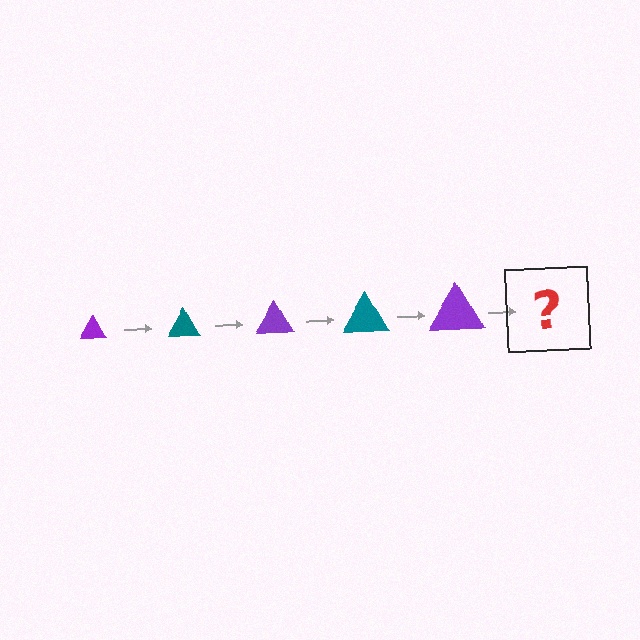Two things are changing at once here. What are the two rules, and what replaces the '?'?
The two rules are that the triangle grows larger each step and the color cycles through purple and teal. The '?' should be a teal triangle, larger than the previous one.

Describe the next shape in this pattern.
It should be a teal triangle, larger than the previous one.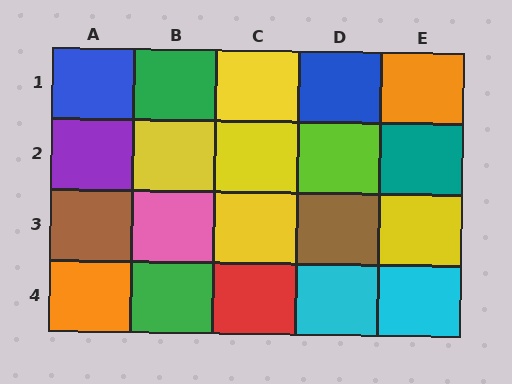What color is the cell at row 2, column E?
Teal.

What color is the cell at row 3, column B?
Pink.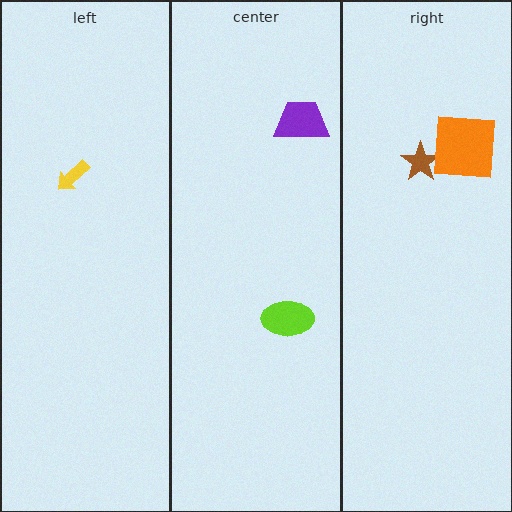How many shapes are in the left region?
1.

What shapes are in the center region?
The lime ellipse, the purple trapezoid.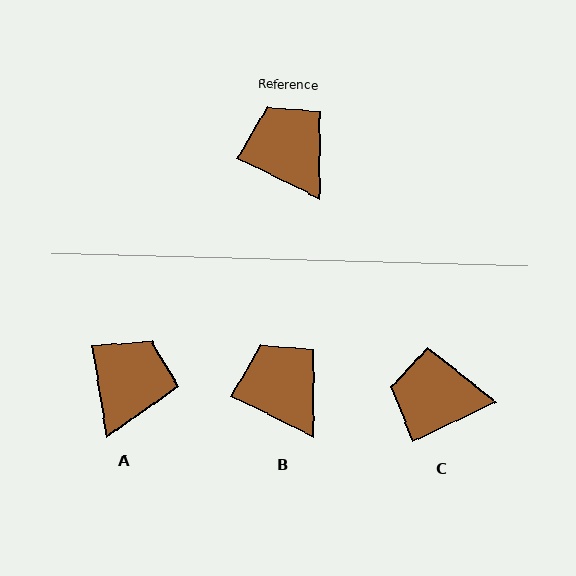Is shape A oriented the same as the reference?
No, it is off by about 55 degrees.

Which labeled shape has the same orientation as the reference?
B.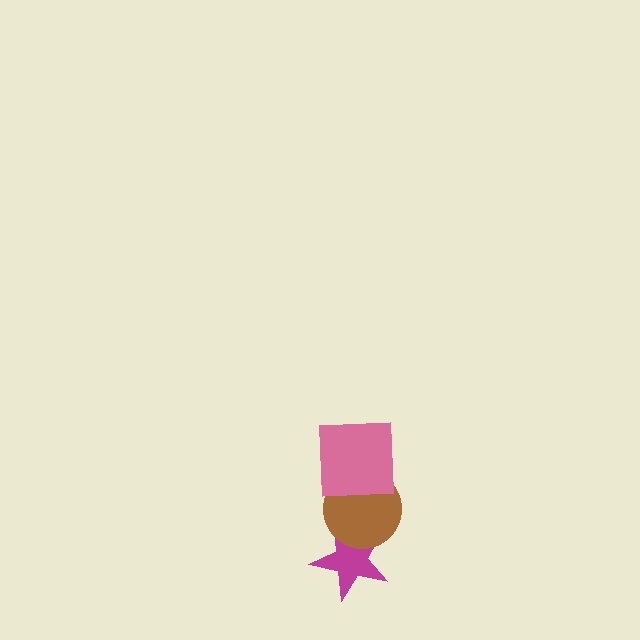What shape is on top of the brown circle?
The pink square is on top of the brown circle.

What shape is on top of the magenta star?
The brown circle is on top of the magenta star.